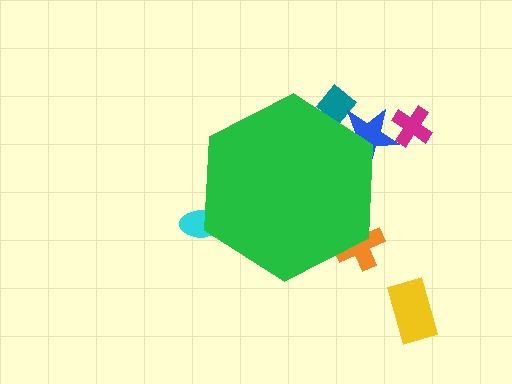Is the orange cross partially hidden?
Yes, the orange cross is partially hidden behind the green hexagon.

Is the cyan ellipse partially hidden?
Yes, the cyan ellipse is partially hidden behind the green hexagon.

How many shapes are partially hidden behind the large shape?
4 shapes are partially hidden.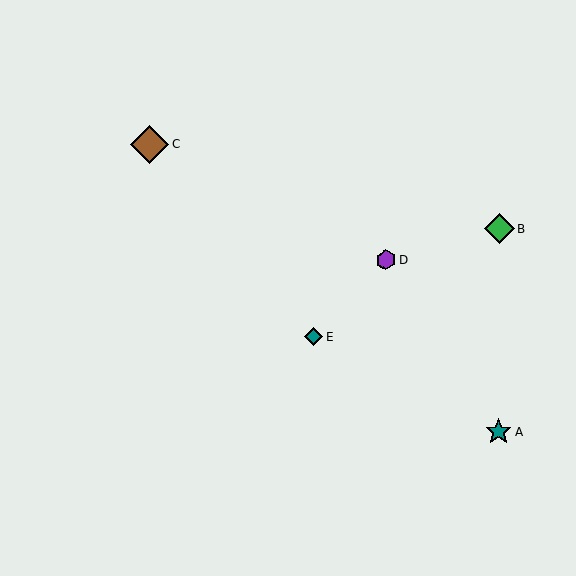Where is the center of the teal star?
The center of the teal star is at (498, 432).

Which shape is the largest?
The brown diamond (labeled C) is the largest.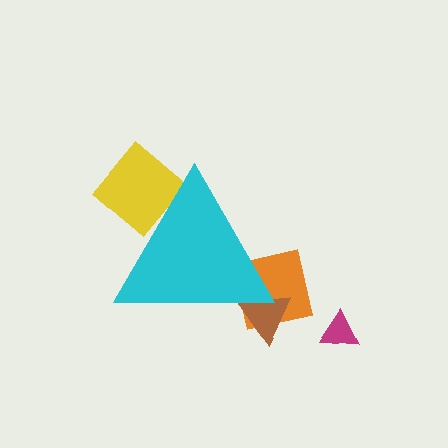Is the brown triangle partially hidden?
Yes, the brown triangle is partially hidden behind the cyan triangle.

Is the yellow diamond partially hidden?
Yes, the yellow diamond is partially hidden behind the cyan triangle.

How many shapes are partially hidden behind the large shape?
3 shapes are partially hidden.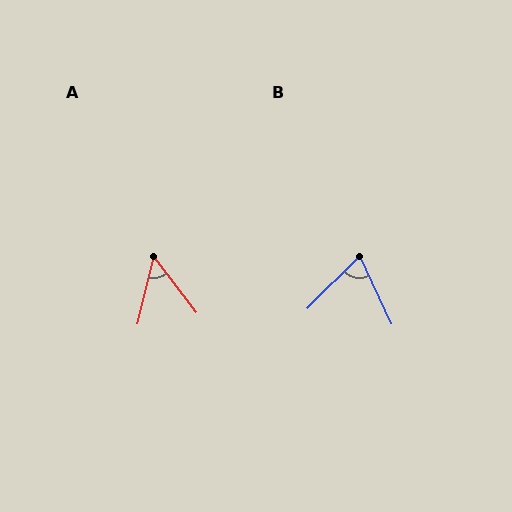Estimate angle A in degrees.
Approximately 51 degrees.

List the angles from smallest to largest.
A (51°), B (71°).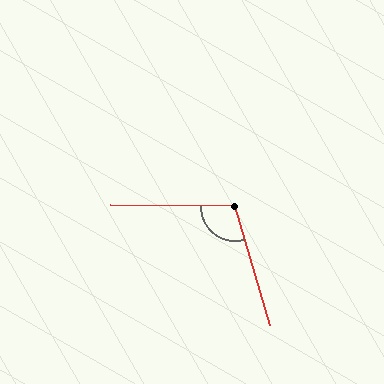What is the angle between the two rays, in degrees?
Approximately 106 degrees.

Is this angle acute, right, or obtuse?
It is obtuse.